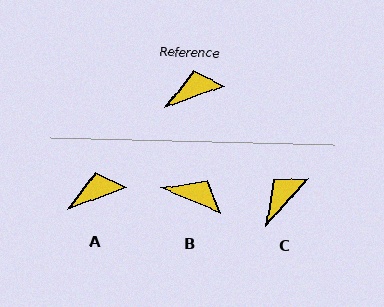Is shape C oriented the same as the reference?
No, it is off by about 28 degrees.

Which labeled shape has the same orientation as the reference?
A.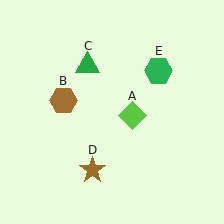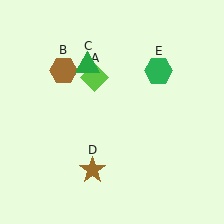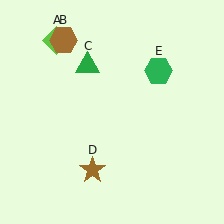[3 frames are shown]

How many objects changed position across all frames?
2 objects changed position: lime diamond (object A), brown hexagon (object B).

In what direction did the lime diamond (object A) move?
The lime diamond (object A) moved up and to the left.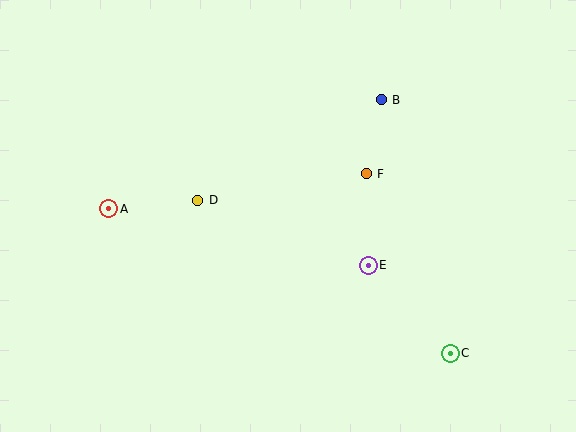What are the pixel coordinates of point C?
Point C is at (450, 353).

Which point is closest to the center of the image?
Point F at (366, 174) is closest to the center.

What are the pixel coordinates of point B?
Point B is at (381, 100).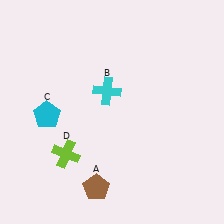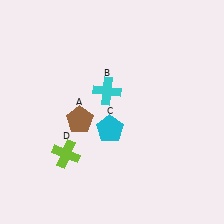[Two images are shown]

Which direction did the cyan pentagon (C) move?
The cyan pentagon (C) moved right.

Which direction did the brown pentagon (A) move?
The brown pentagon (A) moved up.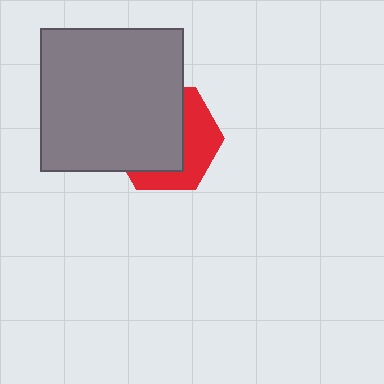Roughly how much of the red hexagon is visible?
A small part of it is visible (roughly 41%).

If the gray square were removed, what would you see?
You would see the complete red hexagon.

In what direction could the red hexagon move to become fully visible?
The red hexagon could move toward the lower-right. That would shift it out from behind the gray square entirely.